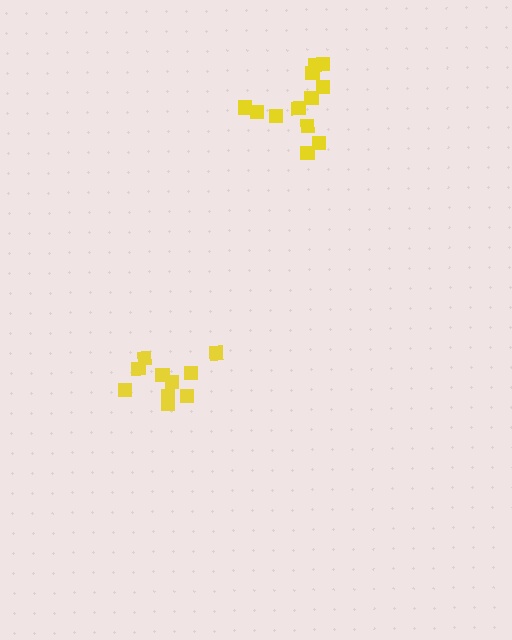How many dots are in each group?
Group 1: 10 dots, Group 2: 12 dots (22 total).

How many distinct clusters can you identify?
There are 2 distinct clusters.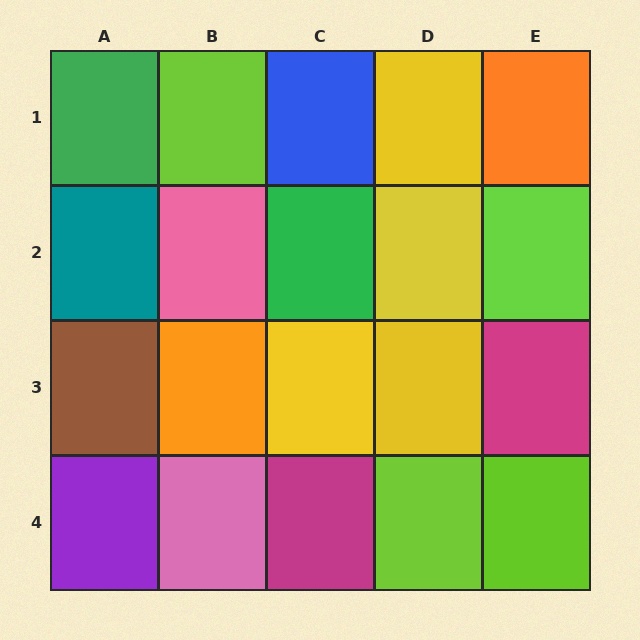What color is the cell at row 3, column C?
Yellow.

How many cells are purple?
1 cell is purple.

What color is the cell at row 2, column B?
Pink.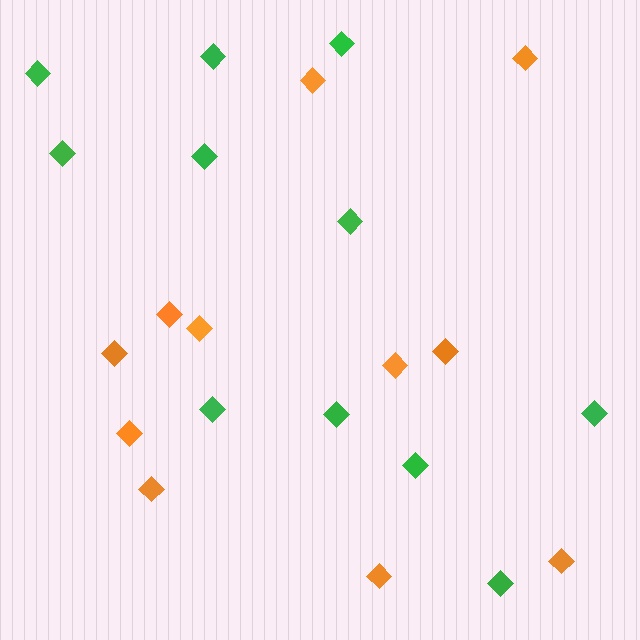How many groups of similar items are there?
There are 2 groups: one group of orange diamonds (11) and one group of green diamonds (11).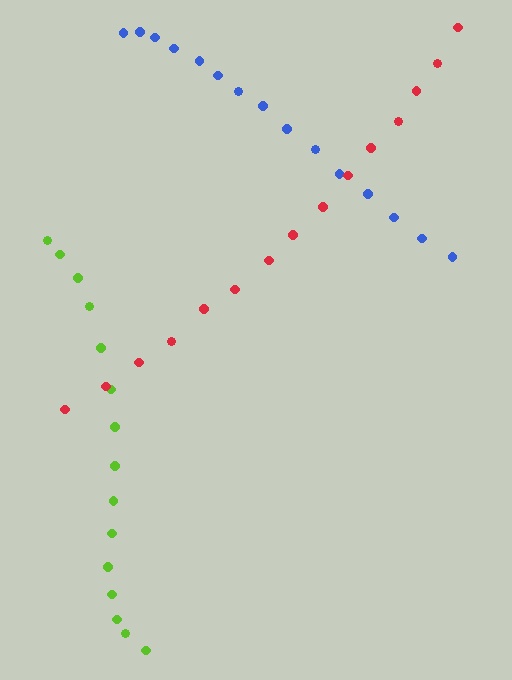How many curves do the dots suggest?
There are 3 distinct paths.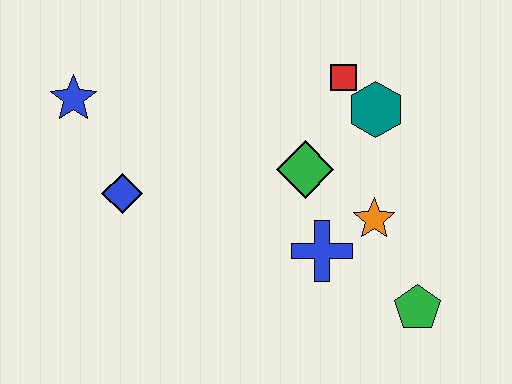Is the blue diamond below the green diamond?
Yes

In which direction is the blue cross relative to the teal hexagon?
The blue cross is below the teal hexagon.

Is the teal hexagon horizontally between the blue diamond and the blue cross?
No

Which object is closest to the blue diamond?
The blue star is closest to the blue diamond.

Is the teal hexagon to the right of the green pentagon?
No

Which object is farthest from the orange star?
The blue star is farthest from the orange star.